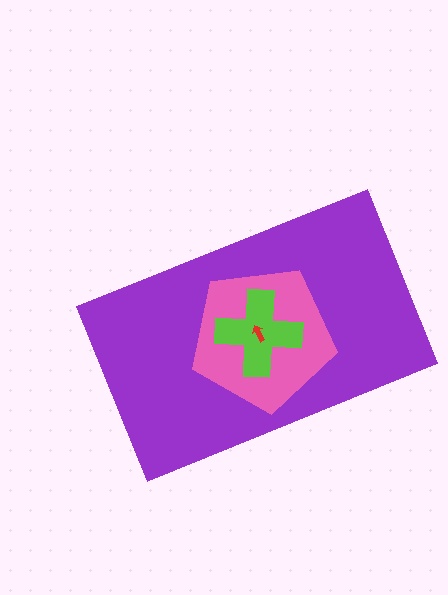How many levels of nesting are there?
4.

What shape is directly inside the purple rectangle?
The pink pentagon.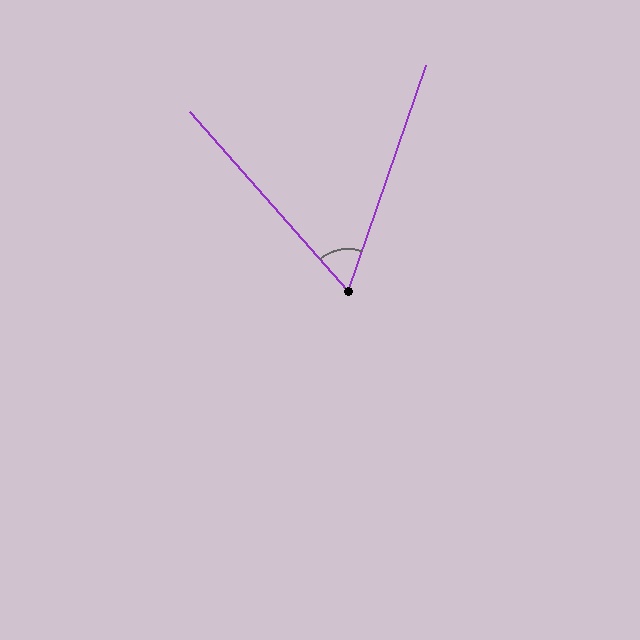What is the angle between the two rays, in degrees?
Approximately 60 degrees.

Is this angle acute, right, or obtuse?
It is acute.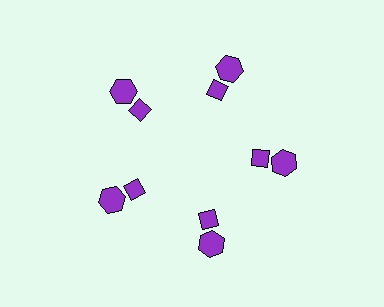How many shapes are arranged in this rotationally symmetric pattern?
There are 10 shapes, arranged in 5 groups of 2.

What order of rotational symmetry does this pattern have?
This pattern has 5-fold rotational symmetry.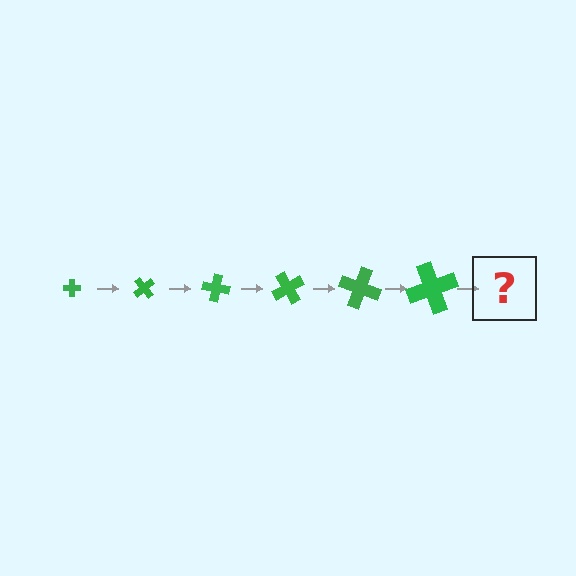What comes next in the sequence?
The next element should be a cross, larger than the previous one and rotated 300 degrees from the start.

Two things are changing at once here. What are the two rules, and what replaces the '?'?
The two rules are that the cross grows larger each step and it rotates 50 degrees each step. The '?' should be a cross, larger than the previous one and rotated 300 degrees from the start.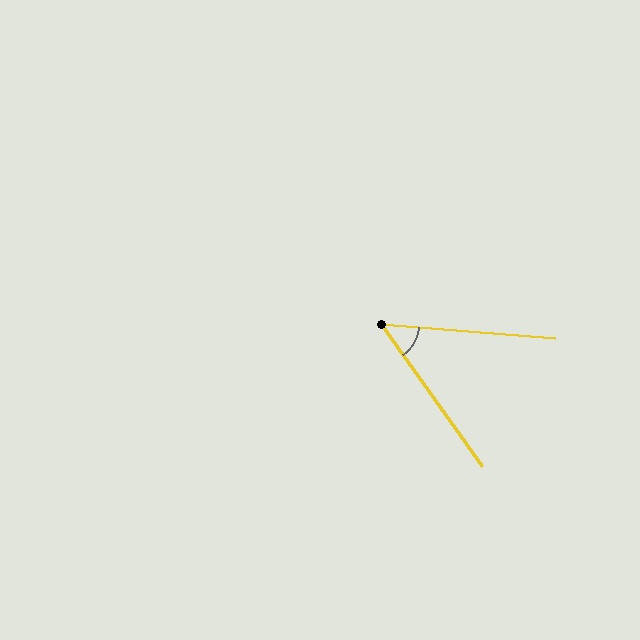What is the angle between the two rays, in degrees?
Approximately 50 degrees.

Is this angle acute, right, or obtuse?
It is acute.